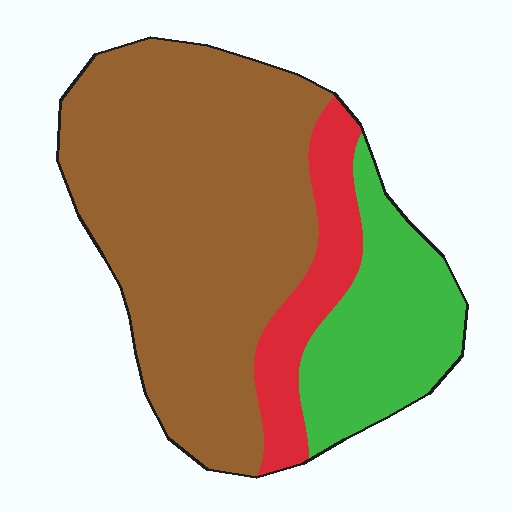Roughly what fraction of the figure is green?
Green takes up between a sixth and a third of the figure.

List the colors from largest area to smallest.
From largest to smallest: brown, green, red.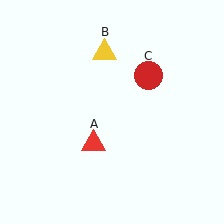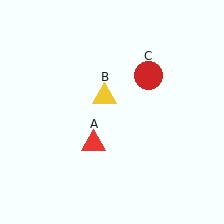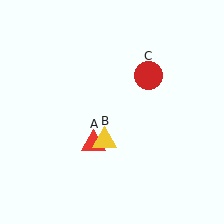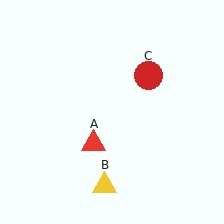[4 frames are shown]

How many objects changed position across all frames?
1 object changed position: yellow triangle (object B).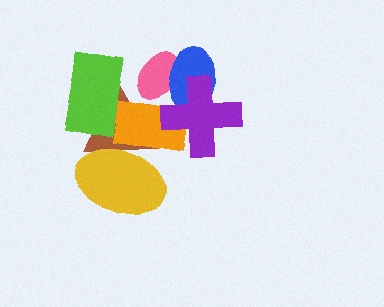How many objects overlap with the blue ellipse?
3 objects overlap with the blue ellipse.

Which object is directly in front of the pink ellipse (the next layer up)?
The blue ellipse is directly in front of the pink ellipse.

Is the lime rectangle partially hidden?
Yes, it is partially covered by another shape.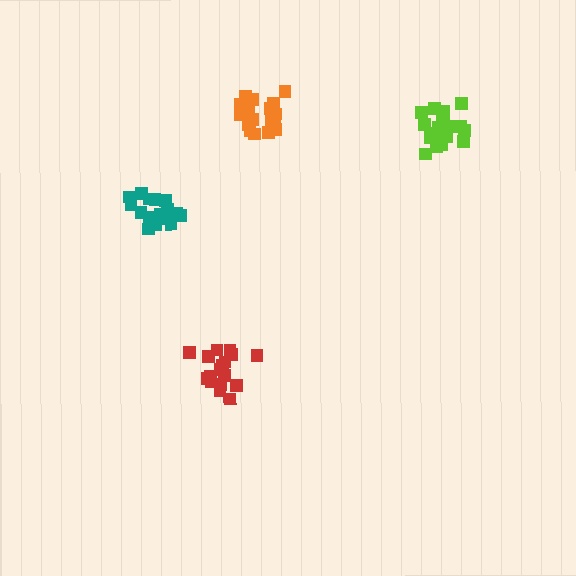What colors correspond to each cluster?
The clusters are colored: red, lime, orange, teal.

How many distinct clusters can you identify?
There are 4 distinct clusters.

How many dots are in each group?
Group 1: 17 dots, Group 2: 20 dots, Group 3: 20 dots, Group 4: 18 dots (75 total).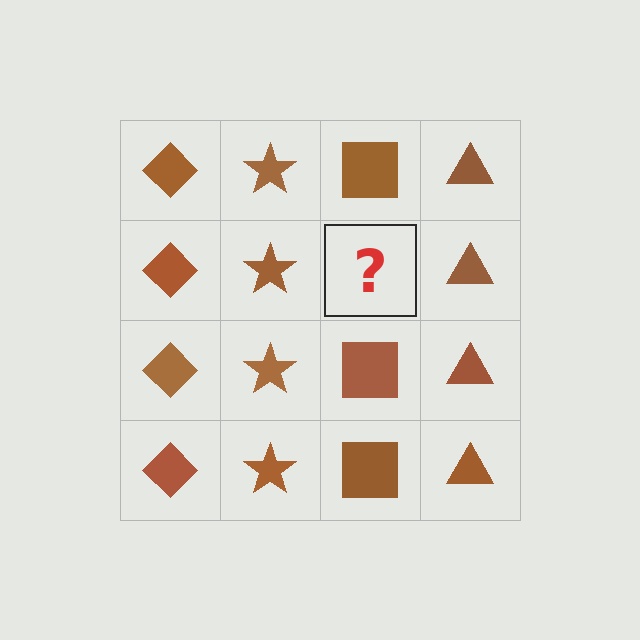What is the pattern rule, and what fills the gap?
The rule is that each column has a consistent shape. The gap should be filled with a brown square.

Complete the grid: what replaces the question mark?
The question mark should be replaced with a brown square.